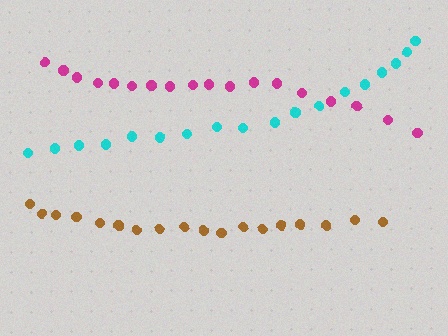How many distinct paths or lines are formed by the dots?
There are 3 distinct paths.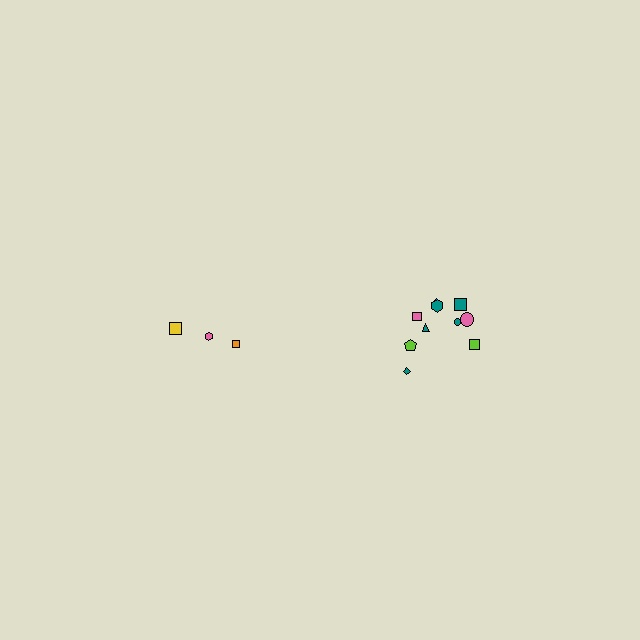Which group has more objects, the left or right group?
The right group.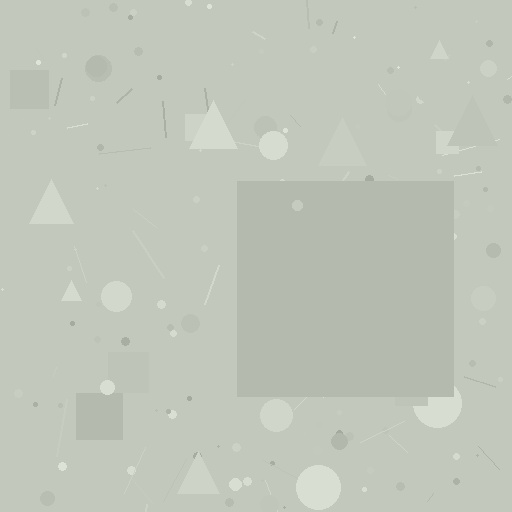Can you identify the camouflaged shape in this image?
The camouflaged shape is a square.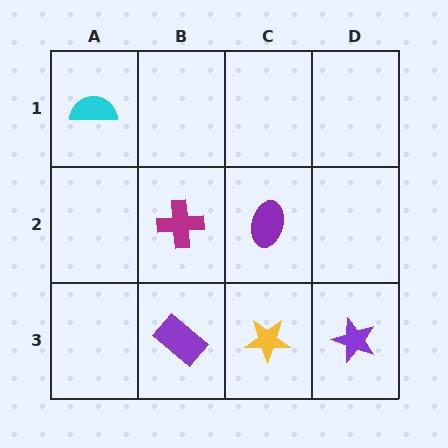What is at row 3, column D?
A purple star.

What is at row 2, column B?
A magenta cross.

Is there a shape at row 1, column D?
No, that cell is empty.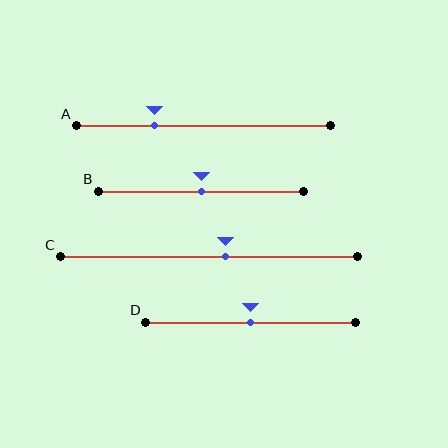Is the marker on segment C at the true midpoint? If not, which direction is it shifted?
No, the marker on segment C is shifted to the right by about 6% of the segment length.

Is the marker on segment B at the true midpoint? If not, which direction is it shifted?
Yes, the marker on segment B is at the true midpoint.